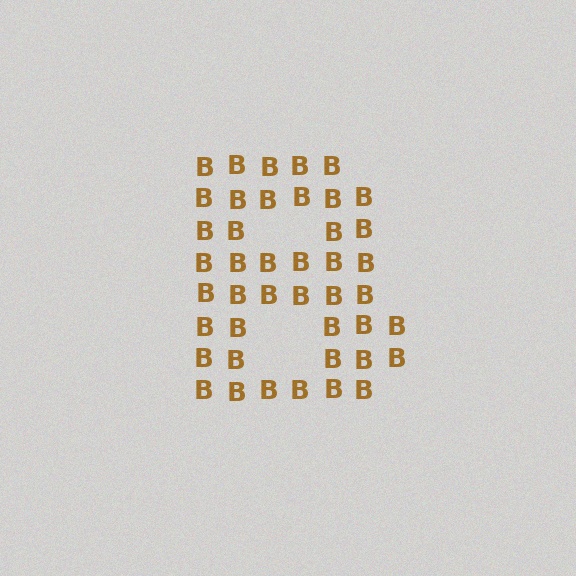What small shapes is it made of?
It is made of small letter B's.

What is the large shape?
The large shape is the letter B.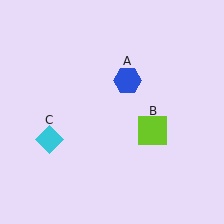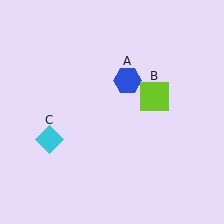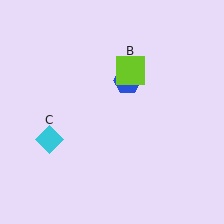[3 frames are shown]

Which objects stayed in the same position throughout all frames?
Blue hexagon (object A) and cyan diamond (object C) remained stationary.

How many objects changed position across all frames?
1 object changed position: lime square (object B).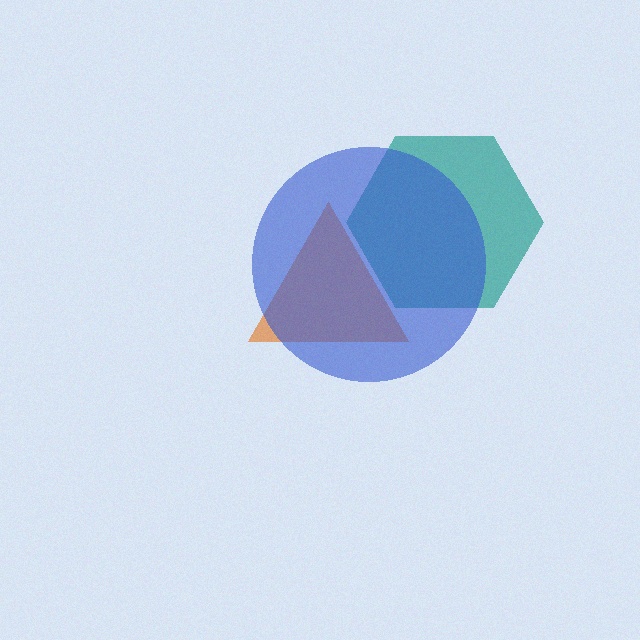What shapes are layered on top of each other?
The layered shapes are: an orange triangle, a teal hexagon, a blue circle.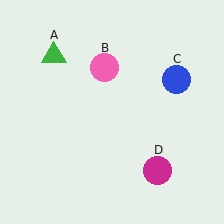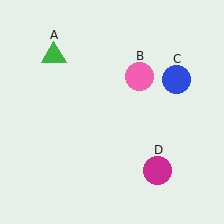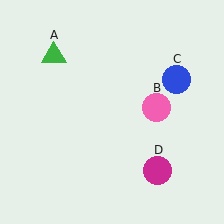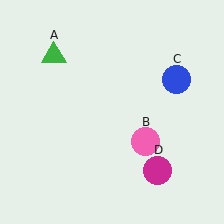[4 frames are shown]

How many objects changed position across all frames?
1 object changed position: pink circle (object B).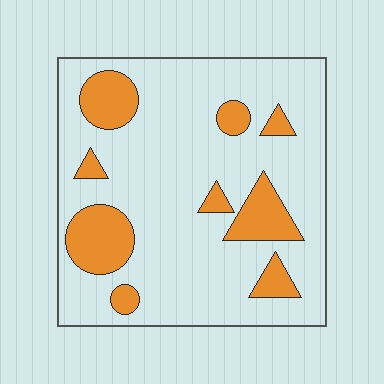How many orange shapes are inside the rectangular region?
9.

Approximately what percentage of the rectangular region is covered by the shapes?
Approximately 20%.